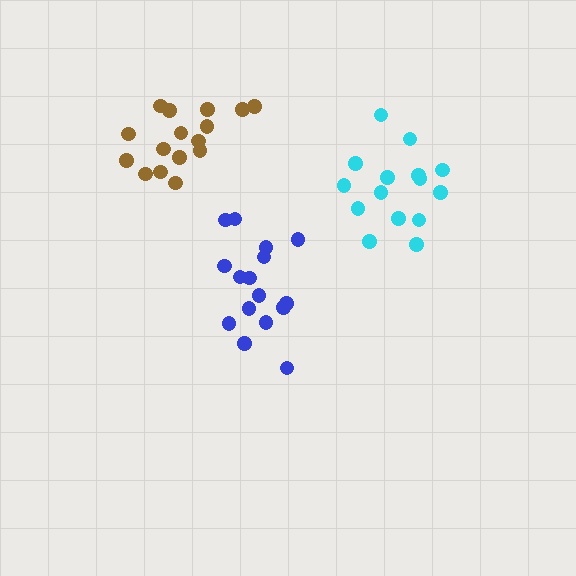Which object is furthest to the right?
The cyan cluster is rightmost.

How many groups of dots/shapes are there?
There are 3 groups.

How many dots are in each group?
Group 1: 15 dots, Group 2: 16 dots, Group 3: 16 dots (47 total).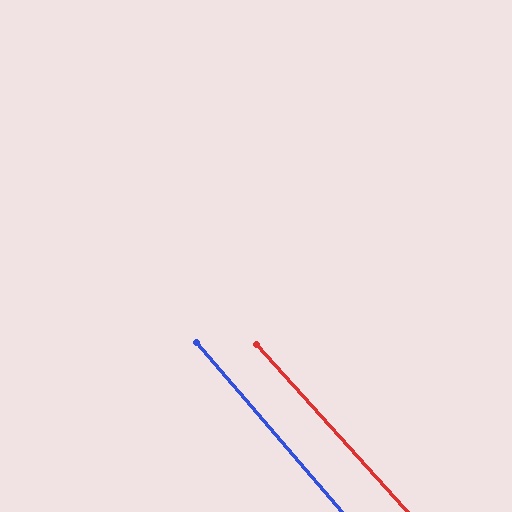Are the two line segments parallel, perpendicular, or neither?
Parallel — their directions differ by only 1.5°.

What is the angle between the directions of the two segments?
Approximately 1 degree.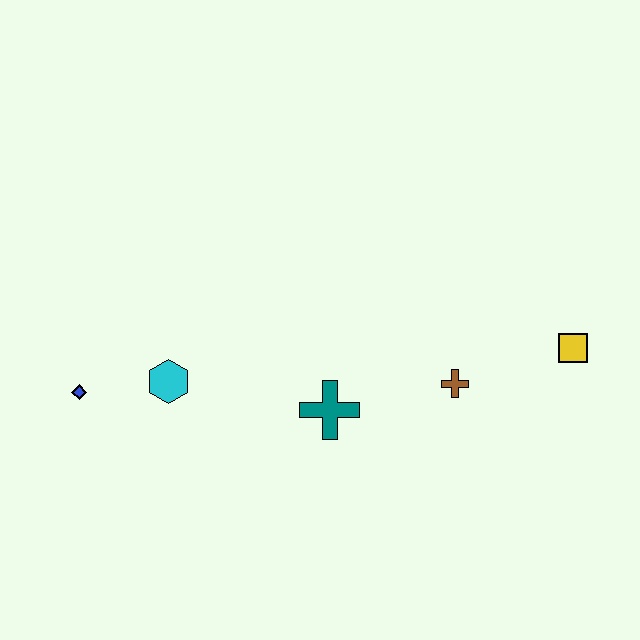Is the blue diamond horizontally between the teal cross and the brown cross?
No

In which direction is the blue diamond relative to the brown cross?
The blue diamond is to the left of the brown cross.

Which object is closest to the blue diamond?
The cyan hexagon is closest to the blue diamond.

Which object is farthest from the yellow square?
The blue diamond is farthest from the yellow square.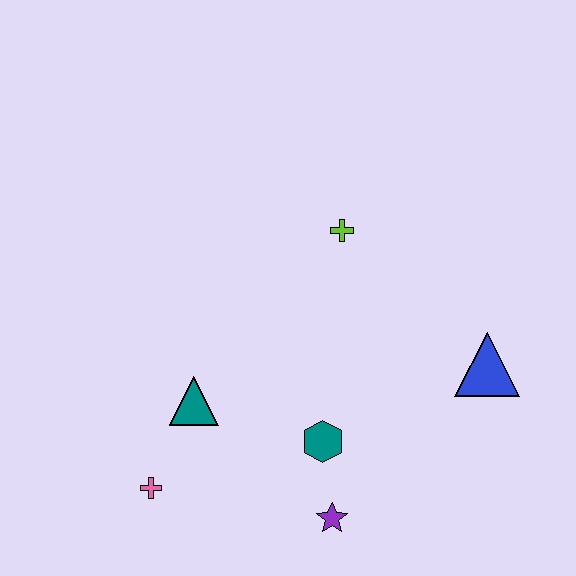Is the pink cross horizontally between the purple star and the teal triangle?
No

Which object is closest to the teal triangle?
The pink cross is closest to the teal triangle.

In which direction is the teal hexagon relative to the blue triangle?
The teal hexagon is to the left of the blue triangle.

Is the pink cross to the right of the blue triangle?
No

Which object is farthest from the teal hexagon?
The lime cross is farthest from the teal hexagon.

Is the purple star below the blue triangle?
Yes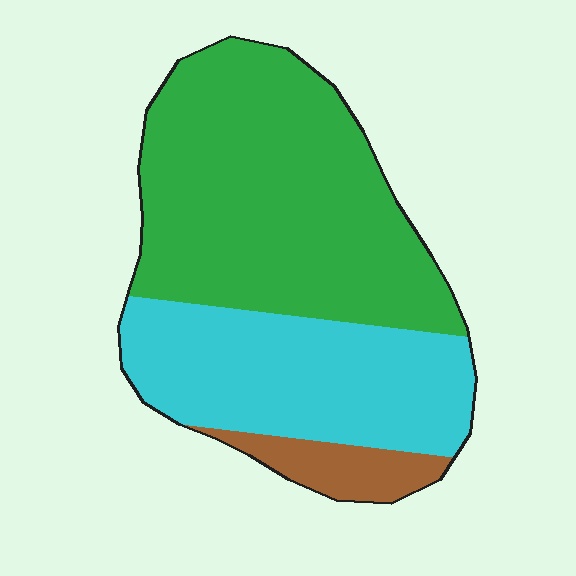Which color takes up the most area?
Green, at roughly 55%.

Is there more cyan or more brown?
Cyan.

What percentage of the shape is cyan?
Cyan takes up between a quarter and a half of the shape.